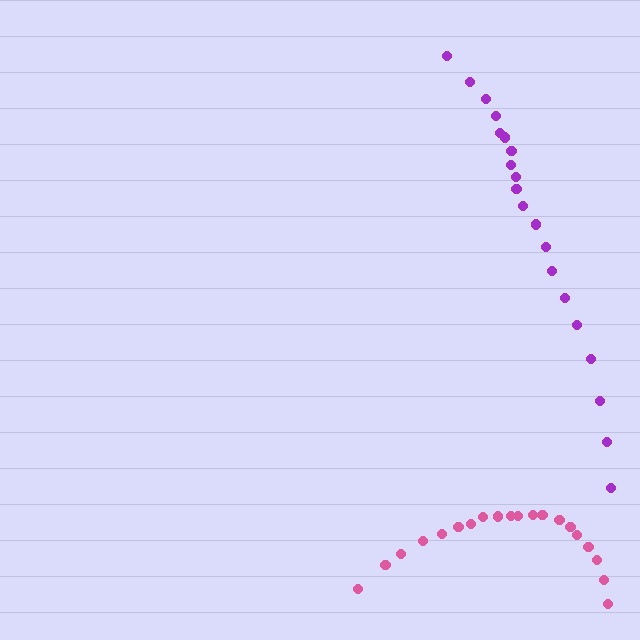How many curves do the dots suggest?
There are 2 distinct paths.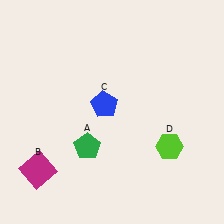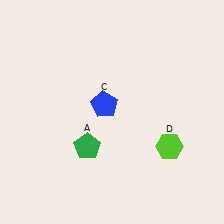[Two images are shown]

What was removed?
The magenta square (B) was removed in Image 2.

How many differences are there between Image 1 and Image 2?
There is 1 difference between the two images.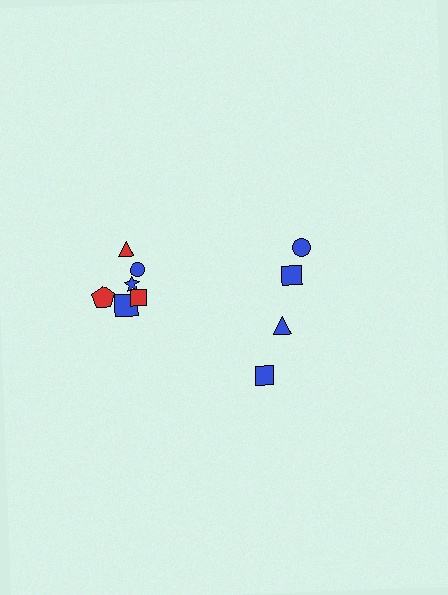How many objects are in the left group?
There are 6 objects.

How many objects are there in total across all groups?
There are 10 objects.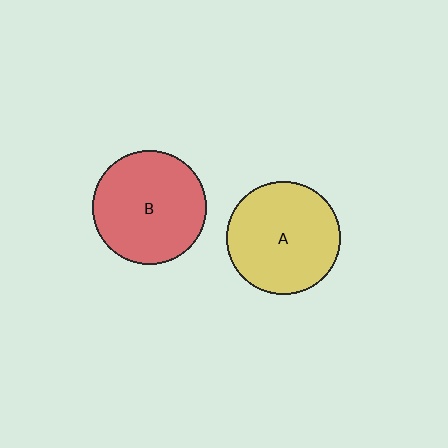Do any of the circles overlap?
No, none of the circles overlap.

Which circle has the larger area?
Circle B (red).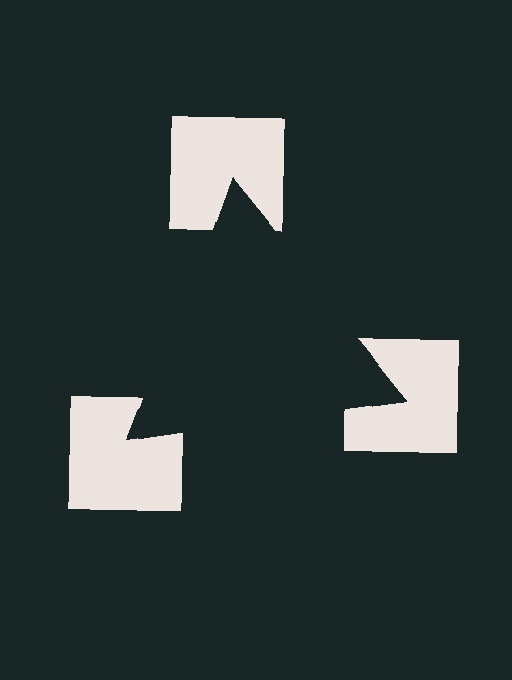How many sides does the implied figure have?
3 sides.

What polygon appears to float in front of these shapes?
An illusory triangle — its edges are inferred from the aligned wedge cuts in the notched squares, not physically drawn.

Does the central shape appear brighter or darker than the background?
It typically appears slightly darker than the background, even though no actual brightness change is drawn.